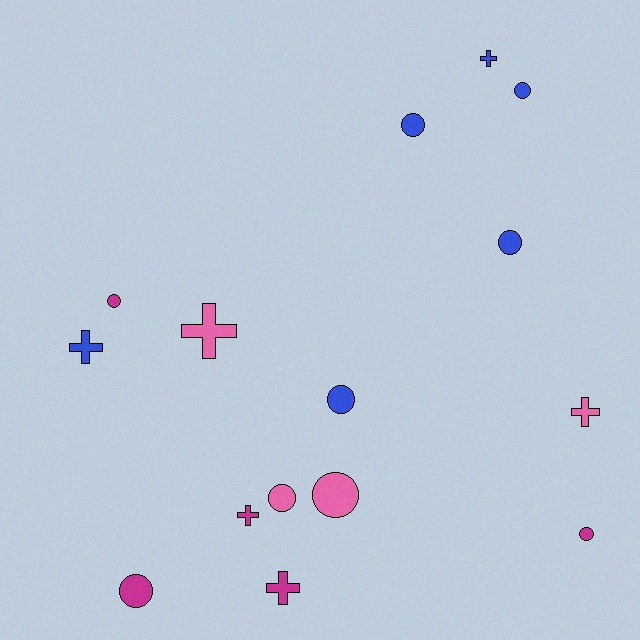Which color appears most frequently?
Blue, with 6 objects.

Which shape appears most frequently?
Circle, with 9 objects.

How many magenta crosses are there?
There are 2 magenta crosses.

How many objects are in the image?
There are 15 objects.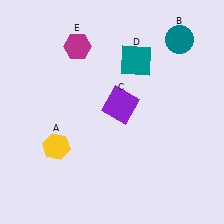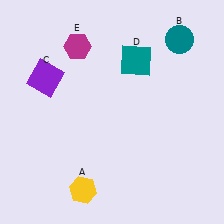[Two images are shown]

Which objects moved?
The objects that moved are: the yellow hexagon (A), the purple square (C).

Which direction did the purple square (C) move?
The purple square (C) moved left.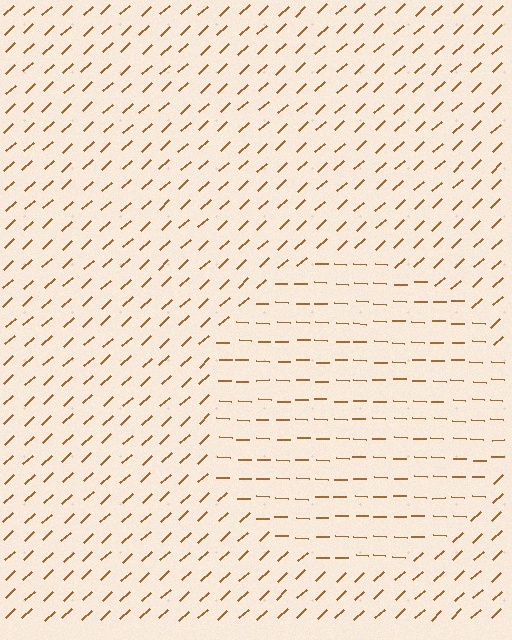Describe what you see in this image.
The image is filled with small brown line segments. A circle region in the image has lines oriented differently from the surrounding lines, creating a visible texture boundary.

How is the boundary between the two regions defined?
The boundary is defined purely by a change in line orientation (approximately 45 degrees difference). All lines are the same color and thickness.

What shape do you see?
I see a circle.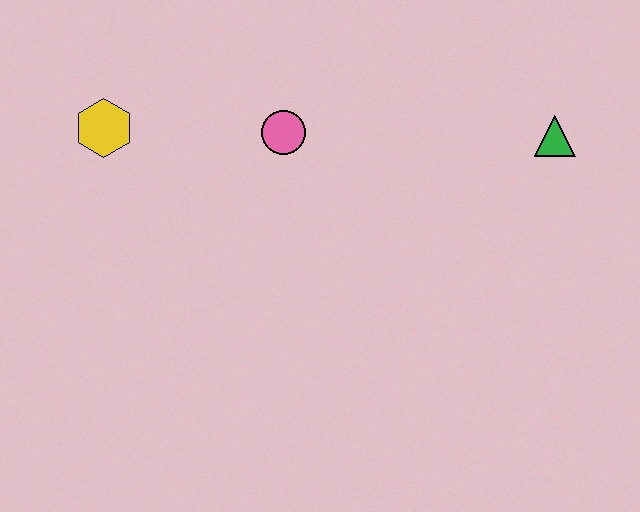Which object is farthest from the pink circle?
The green triangle is farthest from the pink circle.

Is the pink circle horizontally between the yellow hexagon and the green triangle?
Yes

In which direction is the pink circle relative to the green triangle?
The pink circle is to the left of the green triangle.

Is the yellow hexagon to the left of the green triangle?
Yes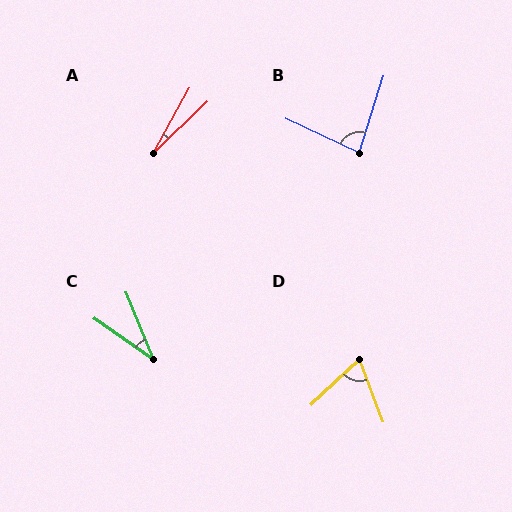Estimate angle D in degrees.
Approximately 67 degrees.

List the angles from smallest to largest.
A (17°), C (33°), D (67°), B (82°).